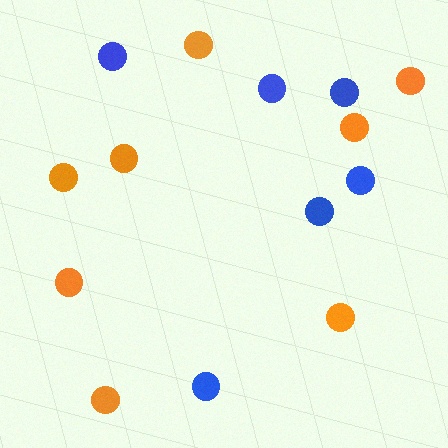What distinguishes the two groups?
There are 2 groups: one group of orange circles (8) and one group of blue circles (6).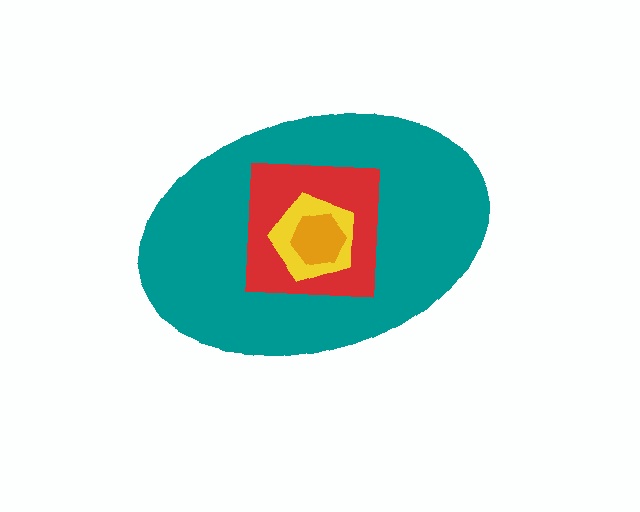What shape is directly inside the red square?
The yellow pentagon.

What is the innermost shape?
The orange hexagon.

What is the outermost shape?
The teal ellipse.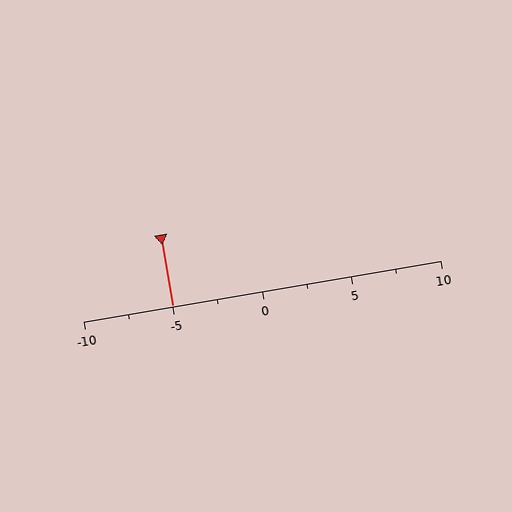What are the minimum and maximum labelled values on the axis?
The axis runs from -10 to 10.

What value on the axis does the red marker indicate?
The marker indicates approximately -5.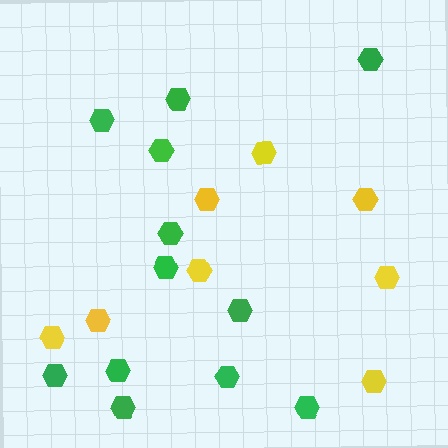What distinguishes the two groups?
There are 2 groups: one group of green hexagons (12) and one group of yellow hexagons (8).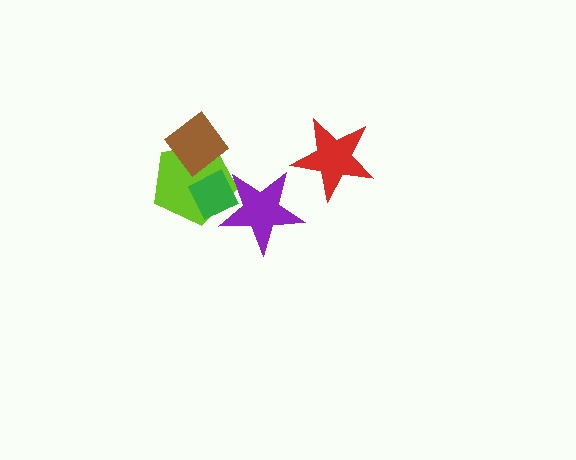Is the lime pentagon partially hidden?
Yes, it is partially covered by another shape.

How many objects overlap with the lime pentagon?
3 objects overlap with the lime pentagon.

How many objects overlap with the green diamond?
2 objects overlap with the green diamond.